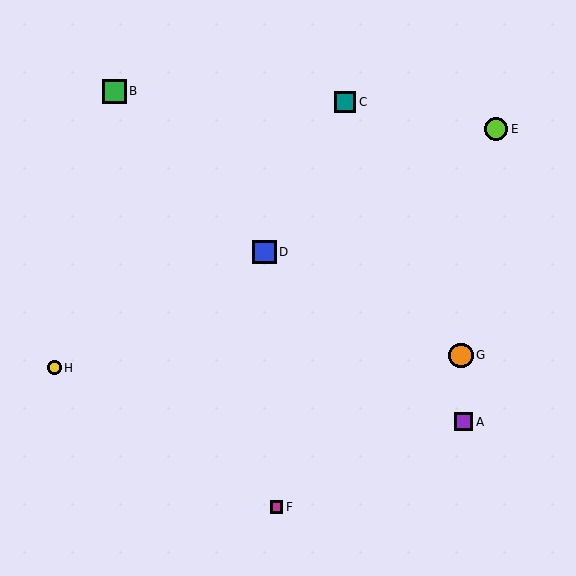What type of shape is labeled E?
Shape E is a lime circle.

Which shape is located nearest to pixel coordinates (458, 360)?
The orange circle (labeled G) at (461, 355) is nearest to that location.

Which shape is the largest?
The orange circle (labeled G) is the largest.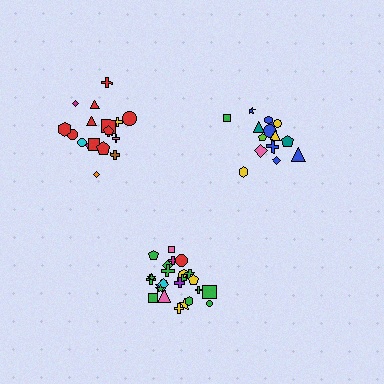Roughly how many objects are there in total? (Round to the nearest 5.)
Roughly 60 objects in total.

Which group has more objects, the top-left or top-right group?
The top-left group.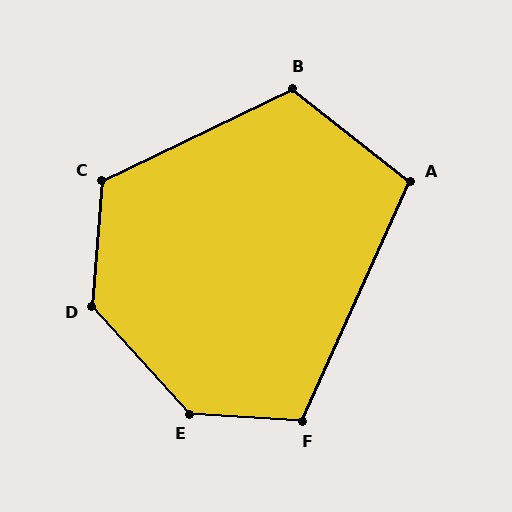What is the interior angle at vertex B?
Approximately 116 degrees (obtuse).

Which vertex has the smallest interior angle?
A, at approximately 104 degrees.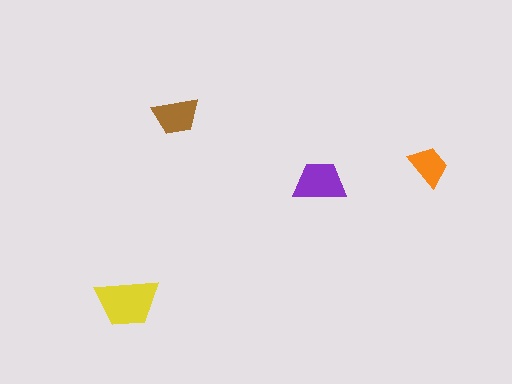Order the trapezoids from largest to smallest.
the yellow one, the purple one, the brown one, the orange one.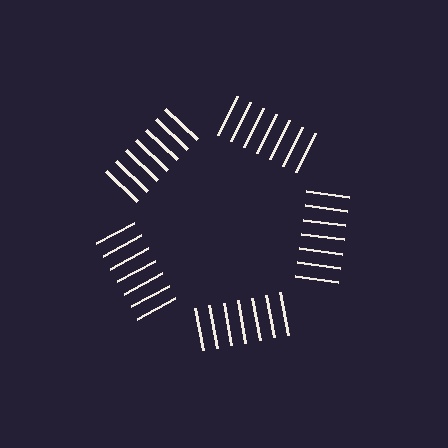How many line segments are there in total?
35 — 7 along each of the 5 edges.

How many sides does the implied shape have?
5 sides — the line-ends trace a pentagon.